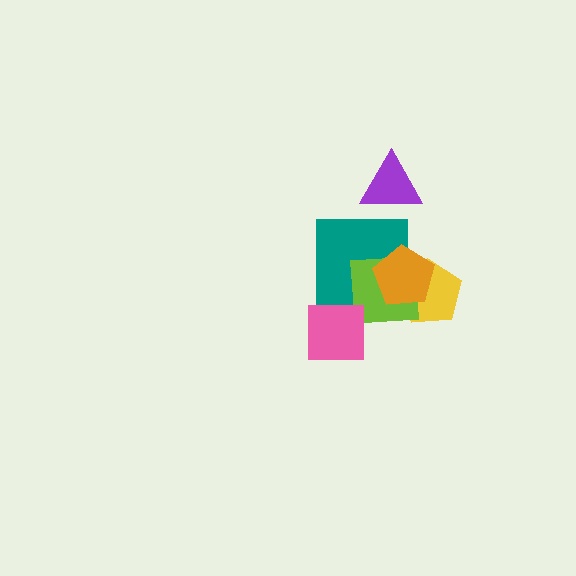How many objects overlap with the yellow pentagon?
2 objects overlap with the yellow pentagon.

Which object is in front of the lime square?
The orange pentagon is in front of the lime square.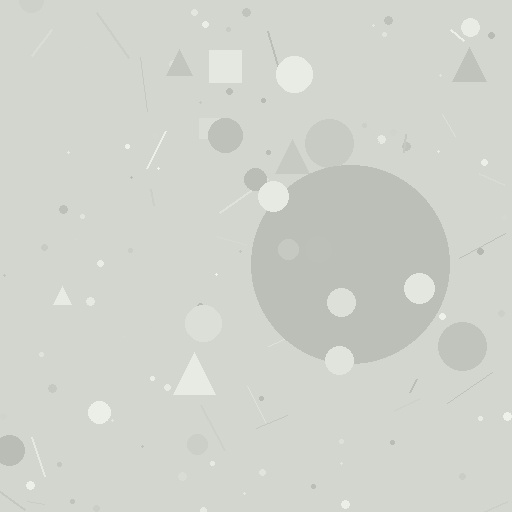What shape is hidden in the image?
A circle is hidden in the image.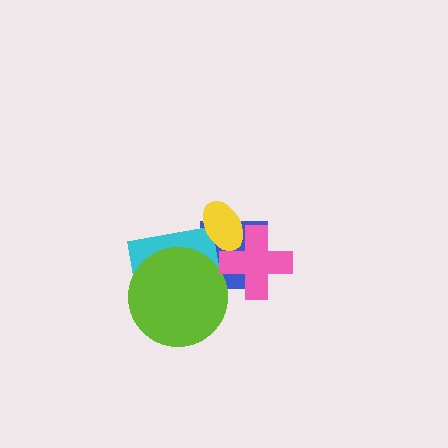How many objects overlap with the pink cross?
2 objects overlap with the pink cross.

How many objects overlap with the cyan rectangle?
3 objects overlap with the cyan rectangle.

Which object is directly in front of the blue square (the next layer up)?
The cyan rectangle is directly in front of the blue square.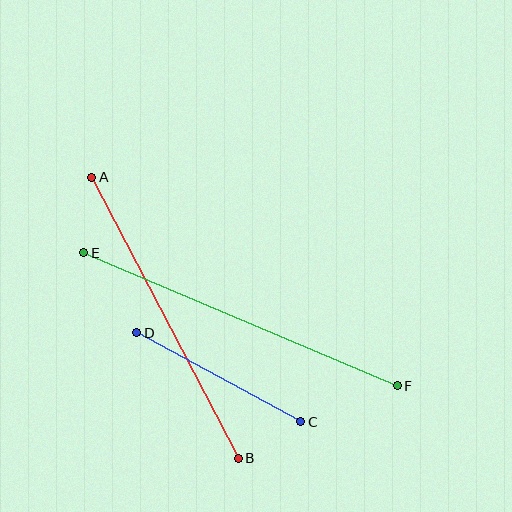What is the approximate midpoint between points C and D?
The midpoint is at approximately (219, 377) pixels.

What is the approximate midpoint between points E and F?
The midpoint is at approximately (241, 319) pixels.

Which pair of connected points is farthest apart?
Points E and F are farthest apart.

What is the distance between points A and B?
The distance is approximately 317 pixels.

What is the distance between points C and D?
The distance is approximately 187 pixels.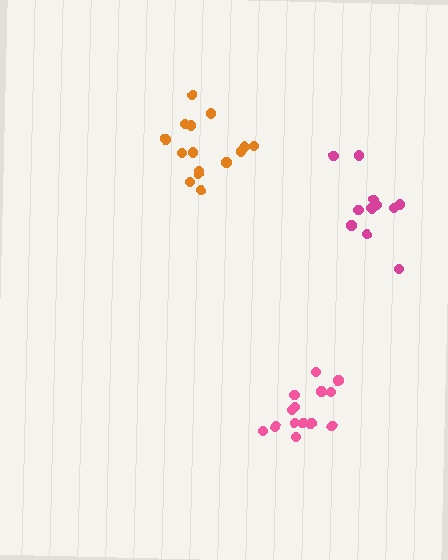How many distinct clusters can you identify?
There are 3 distinct clusters.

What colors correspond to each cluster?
The clusters are colored: orange, pink, magenta.